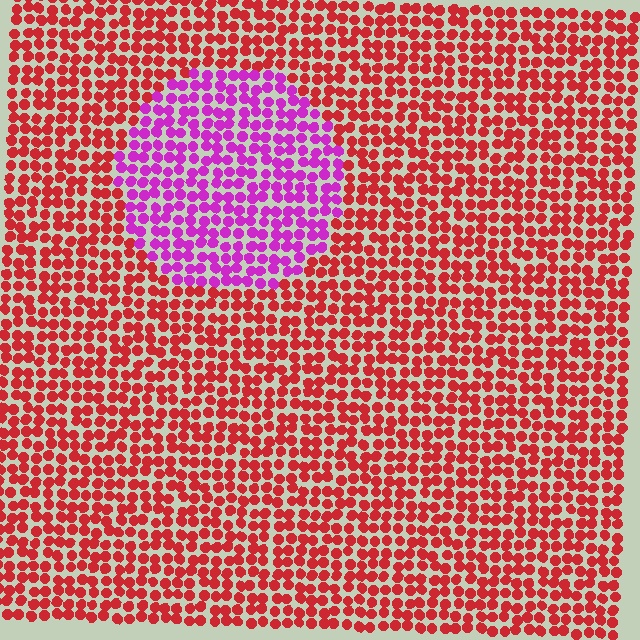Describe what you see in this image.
The image is filled with small red elements in a uniform arrangement. A circle-shaped region is visible where the elements are tinted to a slightly different hue, forming a subtle color boundary.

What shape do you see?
I see a circle.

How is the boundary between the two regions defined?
The boundary is defined purely by a slight shift in hue (about 55 degrees). Spacing, size, and orientation are identical on both sides.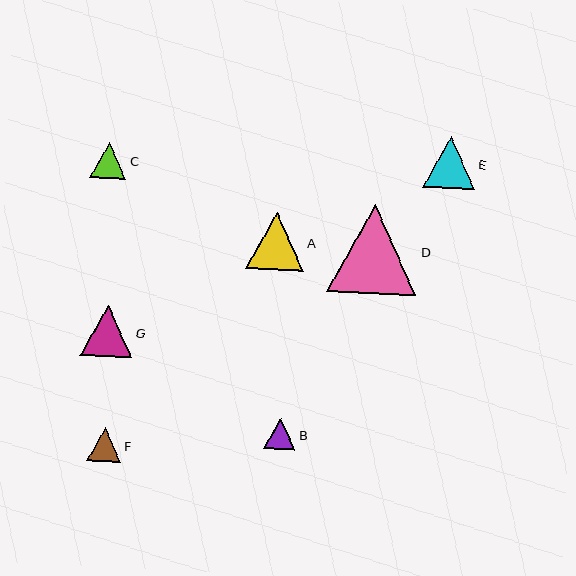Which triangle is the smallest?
Triangle B is the smallest with a size of approximately 31 pixels.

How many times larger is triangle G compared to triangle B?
Triangle G is approximately 1.7 times the size of triangle B.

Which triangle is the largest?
Triangle D is the largest with a size of approximately 89 pixels.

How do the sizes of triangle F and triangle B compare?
Triangle F and triangle B are approximately the same size.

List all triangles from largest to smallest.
From largest to smallest: D, A, E, G, C, F, B.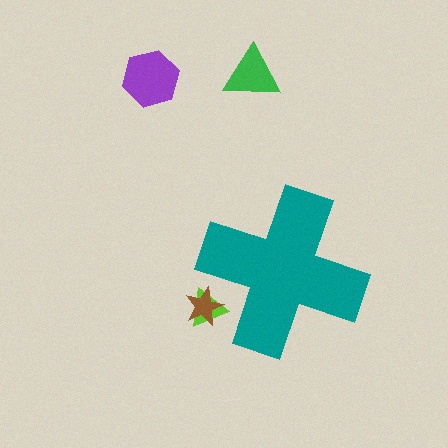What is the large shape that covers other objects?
A teal cross.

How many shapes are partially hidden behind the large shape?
2 shapes are partially hidden.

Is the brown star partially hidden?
Yes, the brown star is partially hidden behind the teal cross.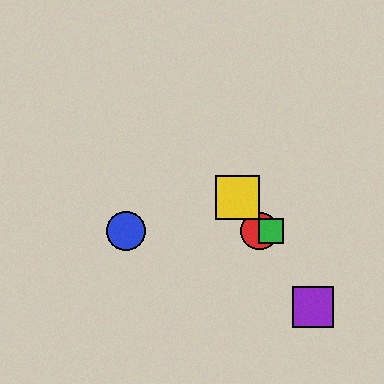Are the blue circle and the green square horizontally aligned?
Yes, both are at y≈231.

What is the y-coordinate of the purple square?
The purple square is at y≈307.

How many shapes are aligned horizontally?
3 shapes (the red circle, the blue circle, the green square) are aligned horizontally.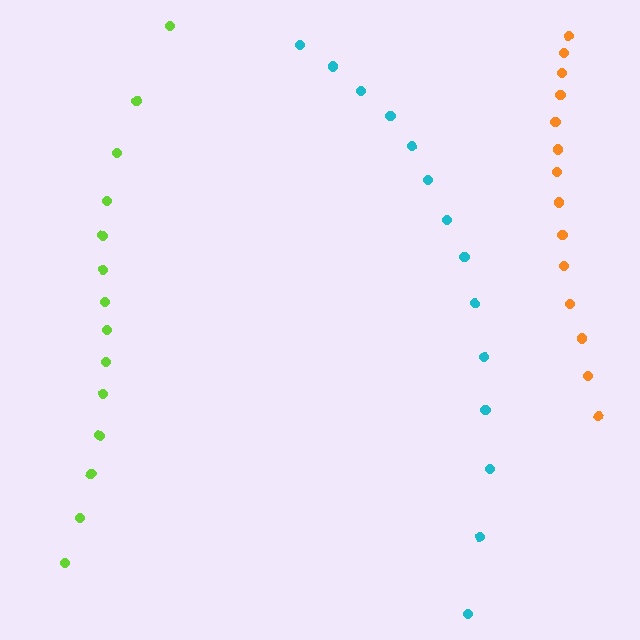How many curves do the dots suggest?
There are 3 distinct paths.